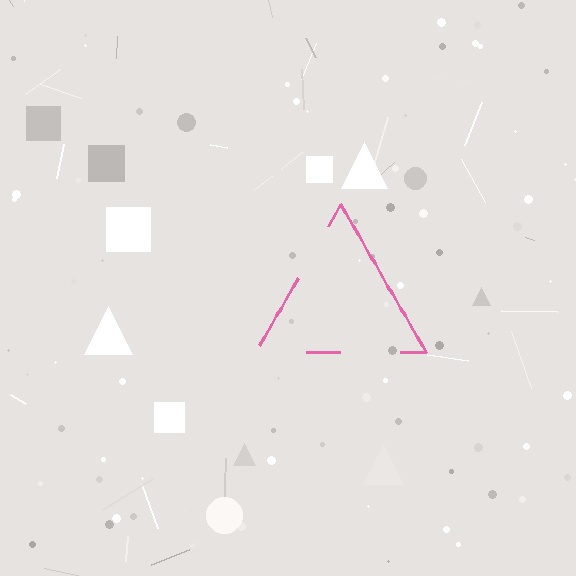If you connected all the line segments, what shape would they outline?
They would outline a triangle.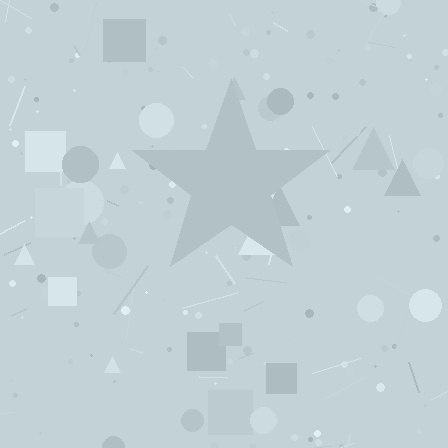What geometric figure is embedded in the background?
A star is embedded in the background.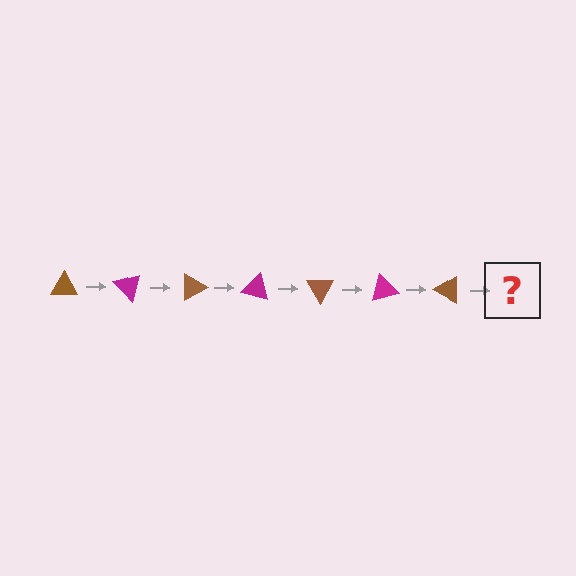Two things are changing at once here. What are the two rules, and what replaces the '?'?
The two rules are that it rotates 45 degrees each step and the color cycles through brown and magenta. The '?' should be a magenta triangle, rotated 315 degrees from the start.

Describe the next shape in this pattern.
It should be a magenta triangle, rotated 315 degrees from the start.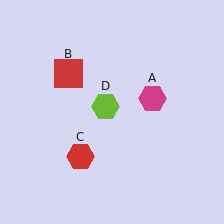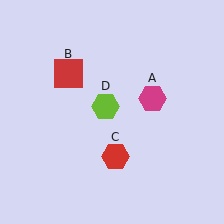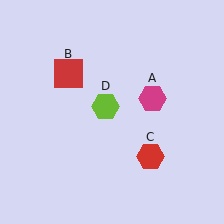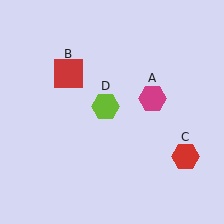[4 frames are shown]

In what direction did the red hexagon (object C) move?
The red hexagon (object C) moved right.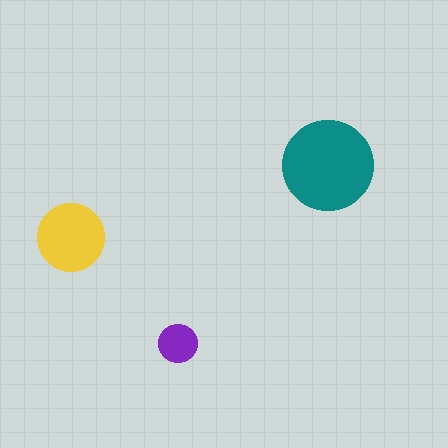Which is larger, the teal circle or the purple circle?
The teal one.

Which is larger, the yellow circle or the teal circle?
The teal one.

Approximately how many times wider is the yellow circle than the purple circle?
About 2 times wider.